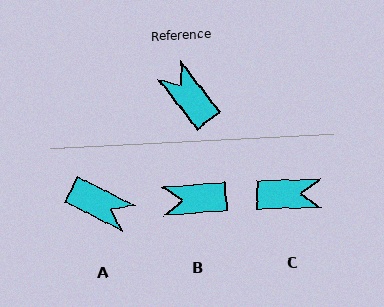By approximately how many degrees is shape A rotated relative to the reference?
Approximately 154 degrees clockwise.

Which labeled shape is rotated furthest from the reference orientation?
A, about 154 degrees away.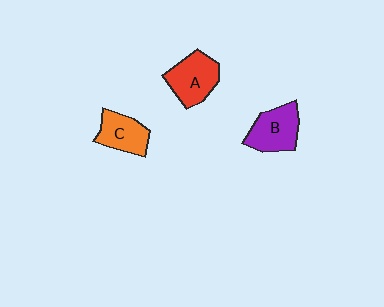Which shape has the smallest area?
Shape C (orange).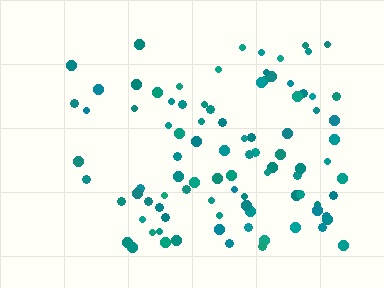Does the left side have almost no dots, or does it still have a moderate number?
Still a moderate number, just noticeably fewer than the right.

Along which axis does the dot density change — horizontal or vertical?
Horizontal.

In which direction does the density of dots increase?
From left to right, with the right side densest.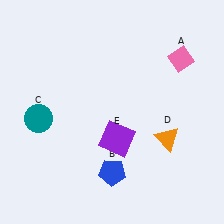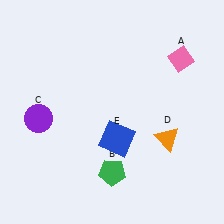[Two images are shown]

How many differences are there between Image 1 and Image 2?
There are 3 differences between the two images.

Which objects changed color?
B changed from blue to green. C changed from teal to purple. E changed from purple to blue.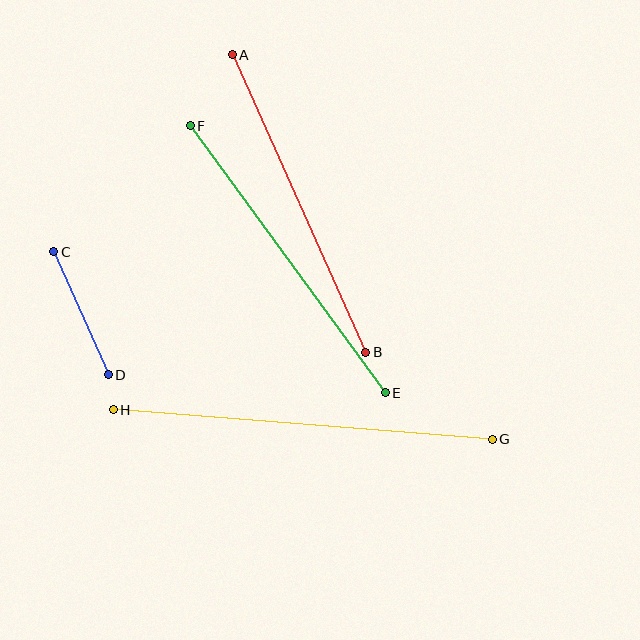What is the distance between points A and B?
The distance is approximately 326 pixels.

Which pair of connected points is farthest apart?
Points G and H are farthest apart.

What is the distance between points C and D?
The distance is approximately 135 pixels.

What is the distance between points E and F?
The distance is approximately 330 pixels.